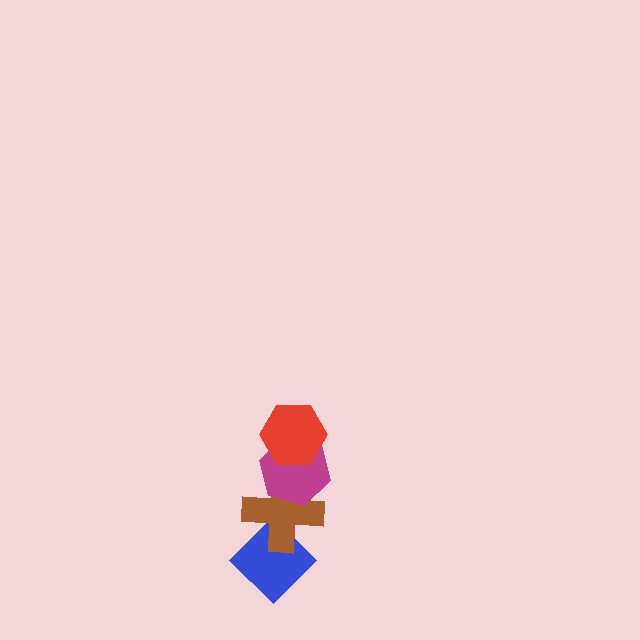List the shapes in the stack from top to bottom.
From top to bottom: the red hexagon, the magenta hexagon, the brown cross, the blue diamond.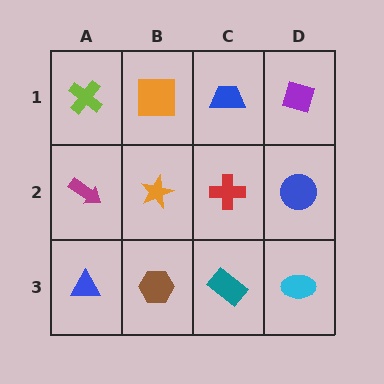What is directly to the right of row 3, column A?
A brown hexagon.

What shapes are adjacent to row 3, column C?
A red cross (row 2, column C), a brown hexagon (row 3, column B), a cyan ellipse (row 3, column D).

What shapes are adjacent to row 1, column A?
A magenta arrow (row 2, column A), an orange square (row 1, column B).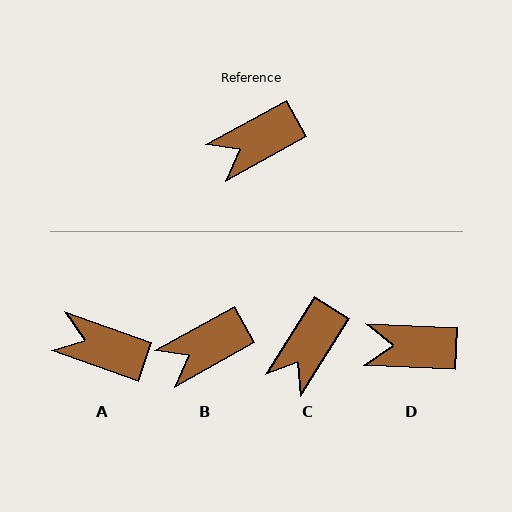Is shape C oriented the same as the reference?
No, it is off by about 29 degrees.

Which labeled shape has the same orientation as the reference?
B.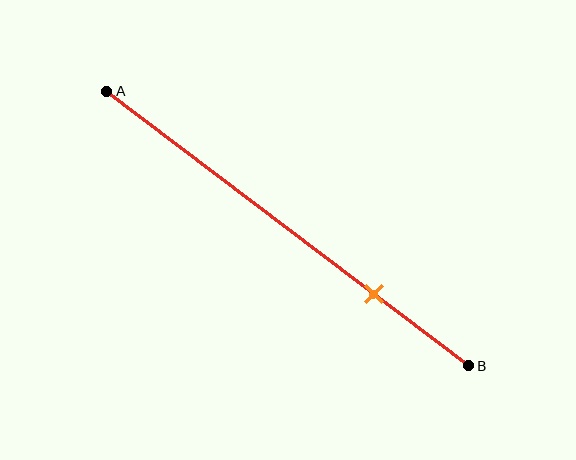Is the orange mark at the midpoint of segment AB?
No, the mark is at about 75% from A, not at the 50% midpoint.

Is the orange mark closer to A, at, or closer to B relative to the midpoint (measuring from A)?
The orange mark is closer to point B than the midpoint of segment AB.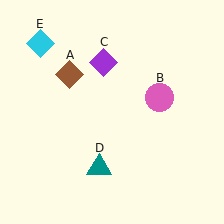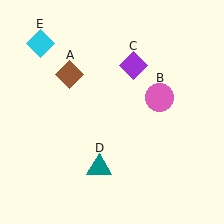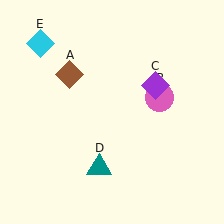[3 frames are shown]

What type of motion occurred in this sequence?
The purple diamond (object C) rotated clockwise around the center of the scene.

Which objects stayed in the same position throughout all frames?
Brown diamond (object A) and pink circle (object B) and teal triangle (object D) and cyan diamond (object E) remained stationary.